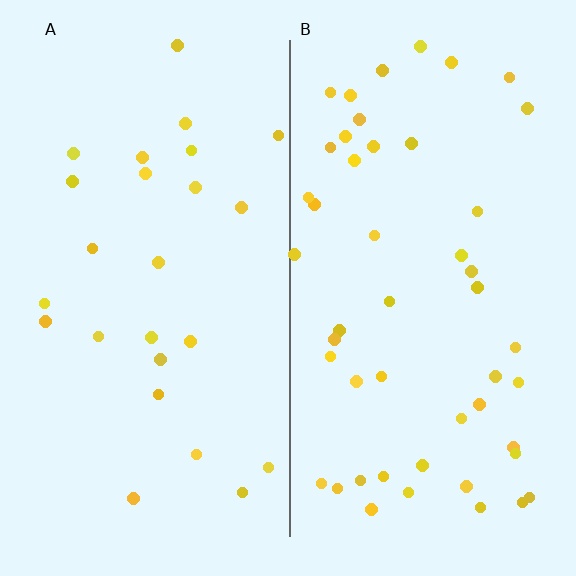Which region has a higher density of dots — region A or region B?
B (the right).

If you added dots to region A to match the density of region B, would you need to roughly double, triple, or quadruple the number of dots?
Approximately double.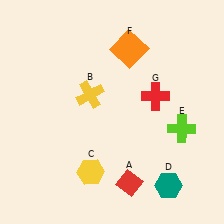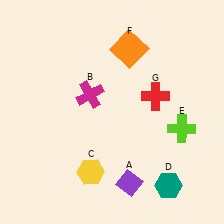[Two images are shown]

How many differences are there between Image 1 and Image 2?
There are 2 differences between the two images.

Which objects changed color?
A changed from red to purple. B changed from yellow to magenta.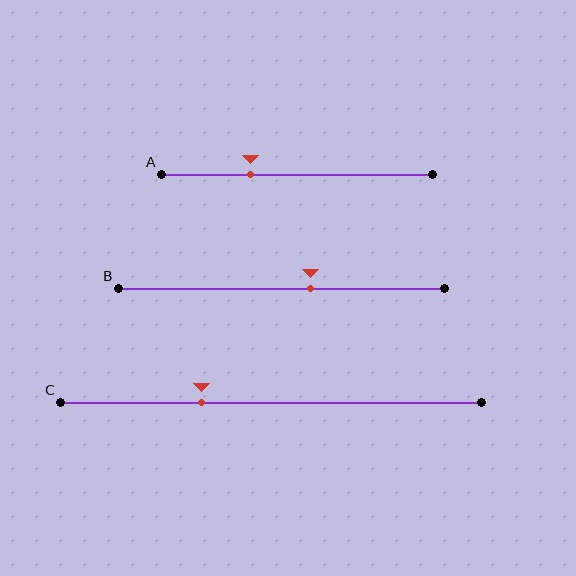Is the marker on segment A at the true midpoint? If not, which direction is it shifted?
No, the marker on segment A is shifted to the left by about 17% of the segment length.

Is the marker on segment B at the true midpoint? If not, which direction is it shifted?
No, the marker on segment B is shifted to the right by about 9% of the segment length.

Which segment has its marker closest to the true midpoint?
Segment B has its marker closest to the true midpoint.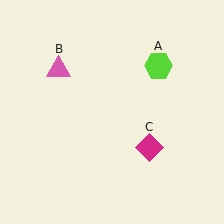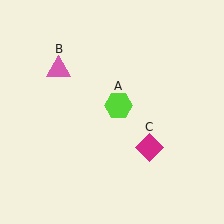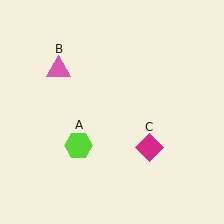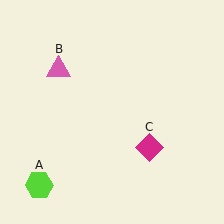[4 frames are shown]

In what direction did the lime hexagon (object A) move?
The lime hexagon (object A) moved down and to the left.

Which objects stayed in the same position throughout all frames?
Pink triangle (object B) and magenta diamond (object C) remained stationary.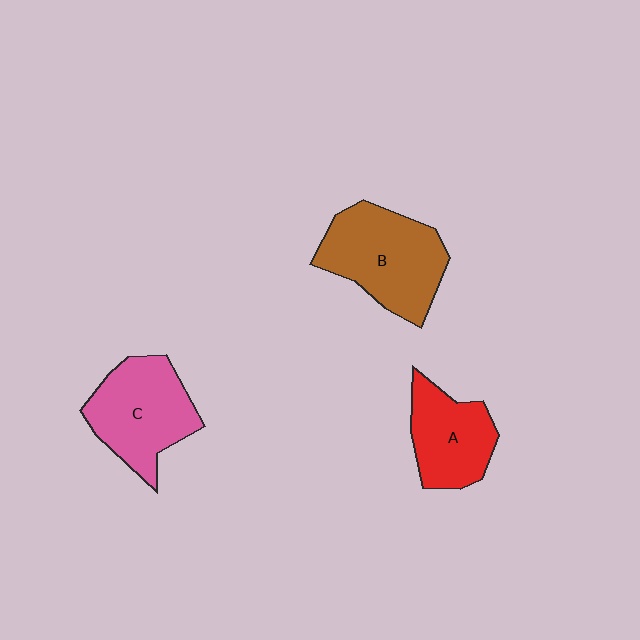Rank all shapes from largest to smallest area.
From largest to smallest: B (brown), C (pink), A (red).